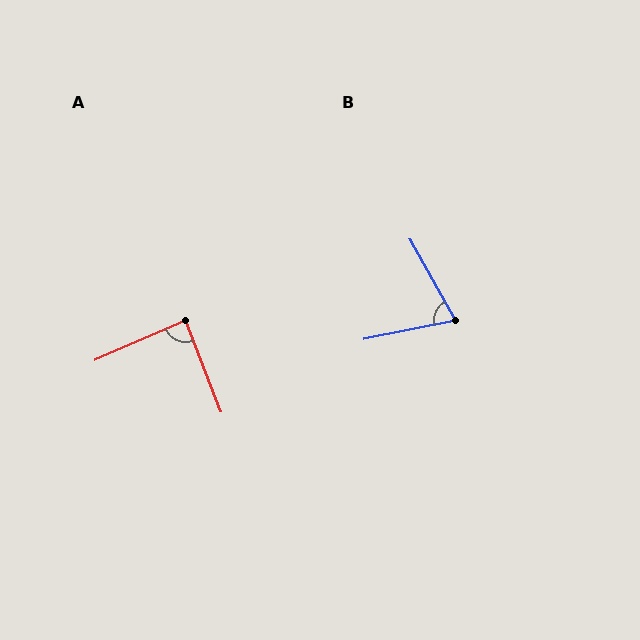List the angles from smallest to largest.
B (72°), A (88°).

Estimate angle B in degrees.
Approximately 72 degrees.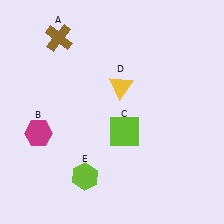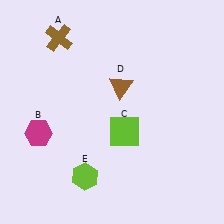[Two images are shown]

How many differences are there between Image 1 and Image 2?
There is 1 difference between the two images.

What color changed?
The triangle (D) changed from yellow in Image 1 to brown in Image 2.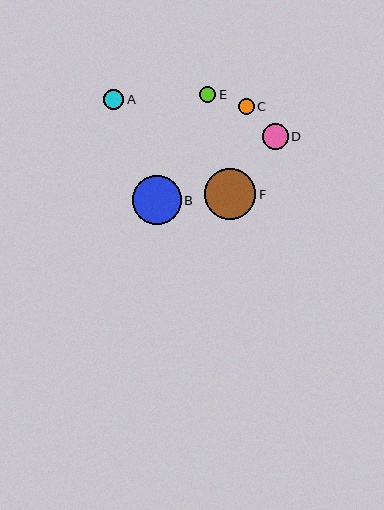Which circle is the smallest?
Circle C is the smallest with a size of approximately 16 pixels.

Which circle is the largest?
Circle F is the largest with a size of approximately 51 pixels.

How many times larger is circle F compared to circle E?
Circle F is approximately 3.2 times the size of circle E.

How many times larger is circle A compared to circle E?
Circle A is approximately 1.2 times the size of circle E.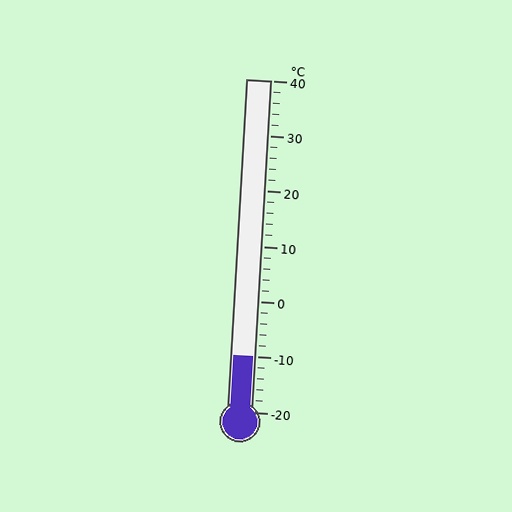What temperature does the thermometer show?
The thermometer shows approximately -10°C.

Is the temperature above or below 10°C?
The temperature is below 10°C.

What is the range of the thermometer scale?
The thermometer scale ranges from -20°C to 40°C.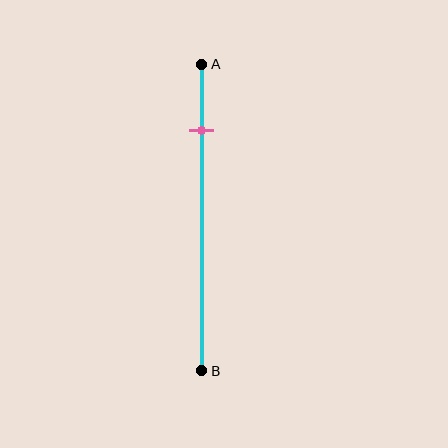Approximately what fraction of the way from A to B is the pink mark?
The pink mark is approximately 20% of the way from A to B.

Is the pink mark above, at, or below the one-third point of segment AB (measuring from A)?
The pink mark is above the one-third point of segment AB.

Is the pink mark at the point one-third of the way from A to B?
No, the mark is at about 20% from A, not at the 33% one-third point.